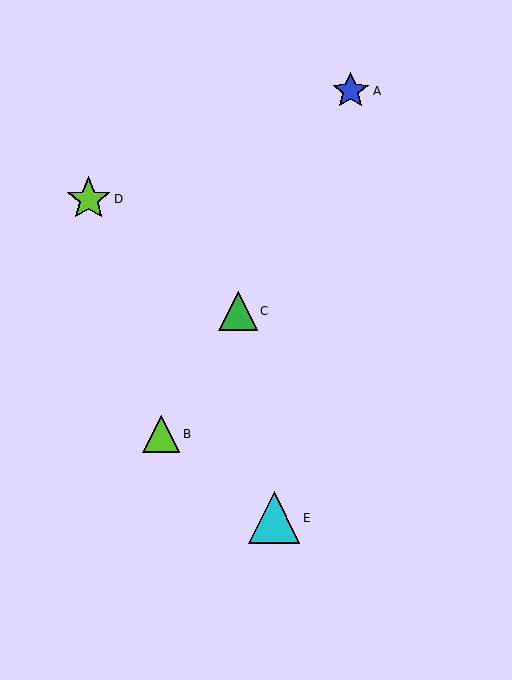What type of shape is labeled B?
Shape B is a lime triangle.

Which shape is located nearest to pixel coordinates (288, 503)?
The cyan triangle (labeled E) at (274, 518) is nearest to that location.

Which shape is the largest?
The cyan triangle (labeled E) is the largest.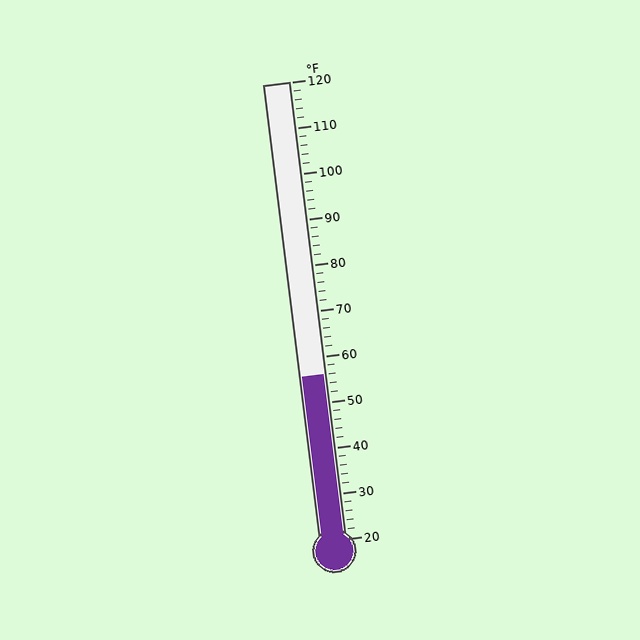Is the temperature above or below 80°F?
The temperature is below 80°F.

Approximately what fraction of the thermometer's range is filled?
The thermometer is filled to approximately 35% of its range.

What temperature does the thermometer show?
The thermometer shows approximately 56°F.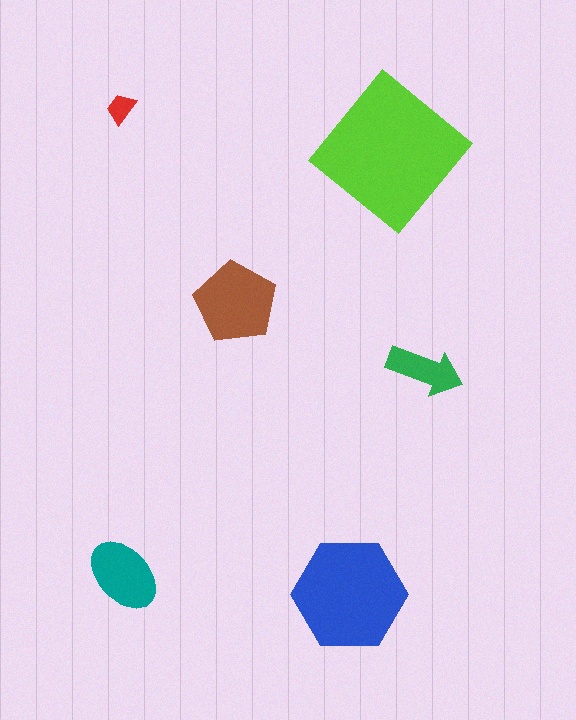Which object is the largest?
The lime diamond.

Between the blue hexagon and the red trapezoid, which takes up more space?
The blue hexagon.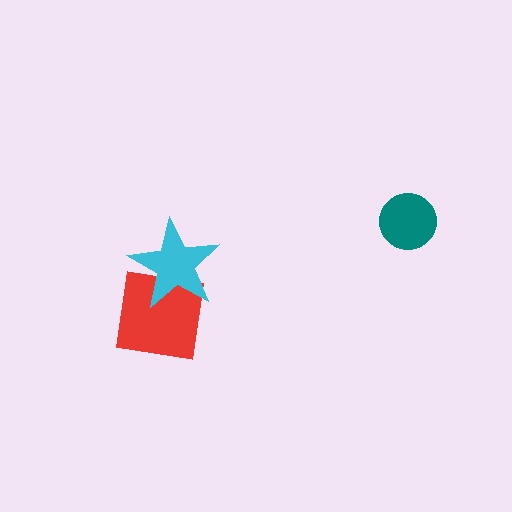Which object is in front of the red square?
The cyan star is in front of the red square.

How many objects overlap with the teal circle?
0 objects overlap with the teal circle.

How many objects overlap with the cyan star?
1 object overlaps with the cyan star.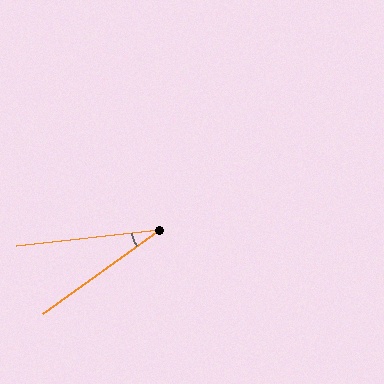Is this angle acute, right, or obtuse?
It is acute.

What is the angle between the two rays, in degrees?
Approximately 29 degrees.